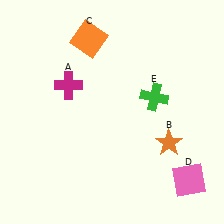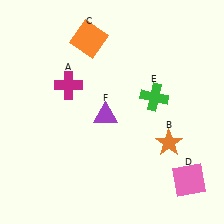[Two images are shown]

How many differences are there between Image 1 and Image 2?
There is 1 difference between the two images.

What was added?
A purple triangle (F) was added in Image 2.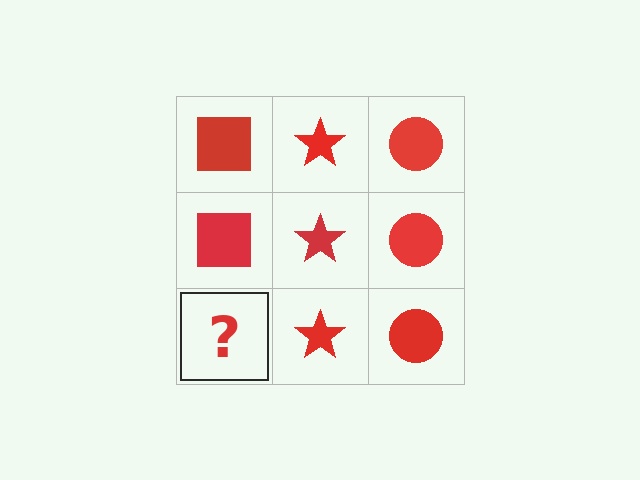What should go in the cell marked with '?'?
The missing cell should contain a red square.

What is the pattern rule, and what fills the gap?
The rule is that each column has a consistent shape. The gap should be filled with a red square.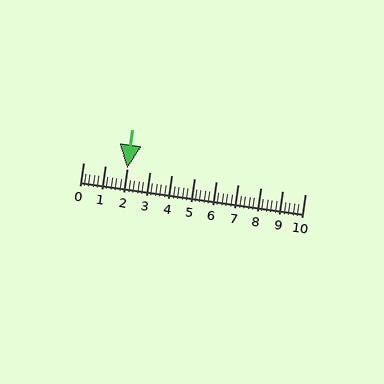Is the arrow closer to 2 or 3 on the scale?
The arrow is closer to 2.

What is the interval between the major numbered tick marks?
The major tick marks are spaced 1 units apart.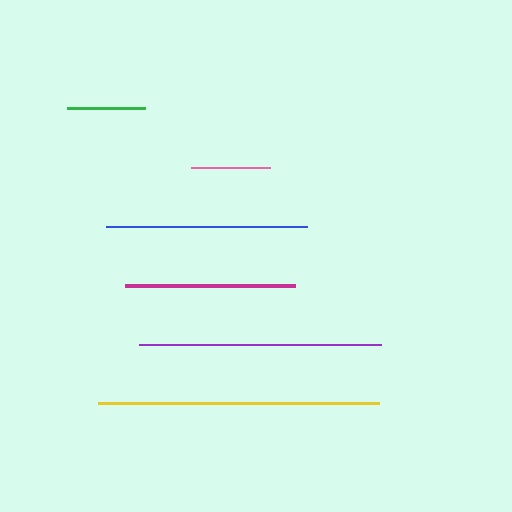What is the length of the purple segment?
The purple segment is approximately 242 pixels long.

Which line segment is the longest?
The yellow line is the longest at approximately 281 pixels.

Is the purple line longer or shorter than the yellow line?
The yellow line is longer than the purple line.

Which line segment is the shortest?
The green line is the shortest at approximately 77 pixels.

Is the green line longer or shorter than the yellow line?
The yellow line is longer than the green line.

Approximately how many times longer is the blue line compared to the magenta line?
The blue line is approximately 1.2 times the length of the magenta line.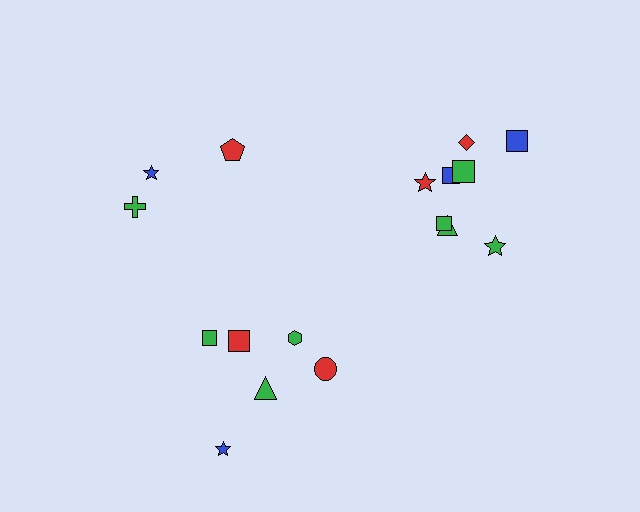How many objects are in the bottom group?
There are 6 objects.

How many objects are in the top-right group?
There are 8 objects.